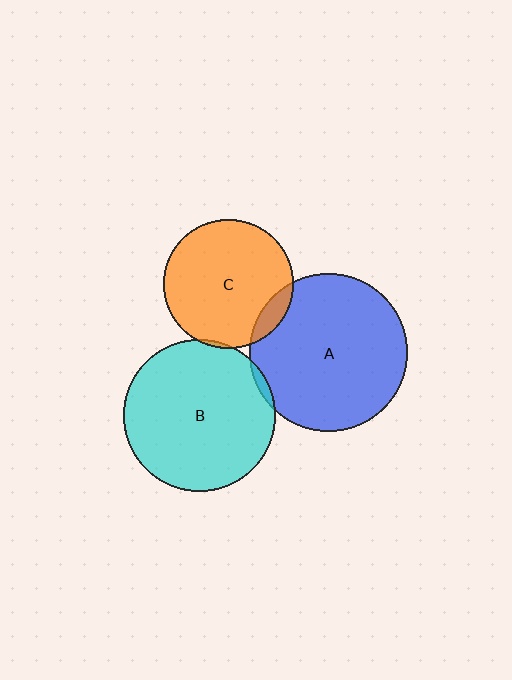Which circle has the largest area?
Circle A (blue).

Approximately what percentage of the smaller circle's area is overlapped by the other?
Approximately 5%.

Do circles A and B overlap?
Yes.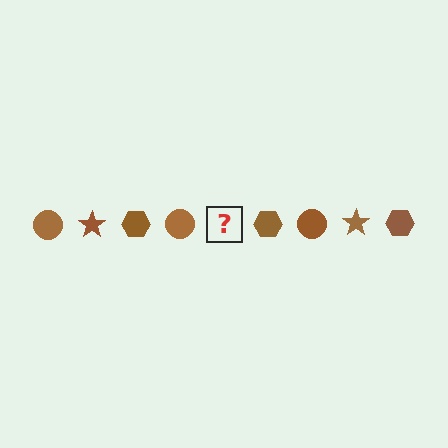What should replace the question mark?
The question mark should be replaced with a brown star.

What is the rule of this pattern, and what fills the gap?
The rule is that the pattern cycles through circle, star, hexagon shapes in brown. The gap should be filled with a brown star.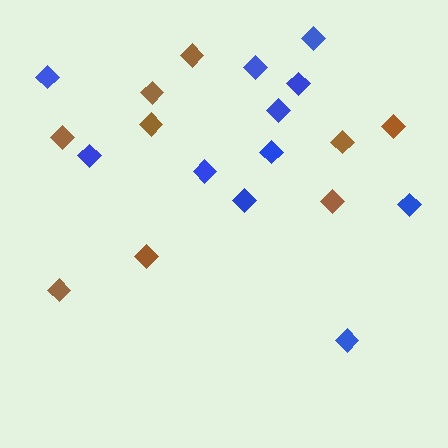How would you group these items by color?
There are 2 groups: one group of brown diamonds (9) and one group of blue diamonds (11).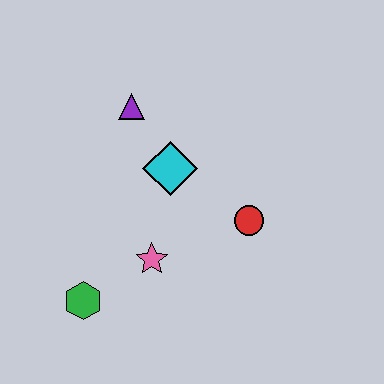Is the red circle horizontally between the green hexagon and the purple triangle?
No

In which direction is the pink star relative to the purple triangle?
The pink star is below the purple triangle.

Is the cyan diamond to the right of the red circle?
No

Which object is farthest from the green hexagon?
The purple triangle is farthest from the green hexagon.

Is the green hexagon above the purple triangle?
No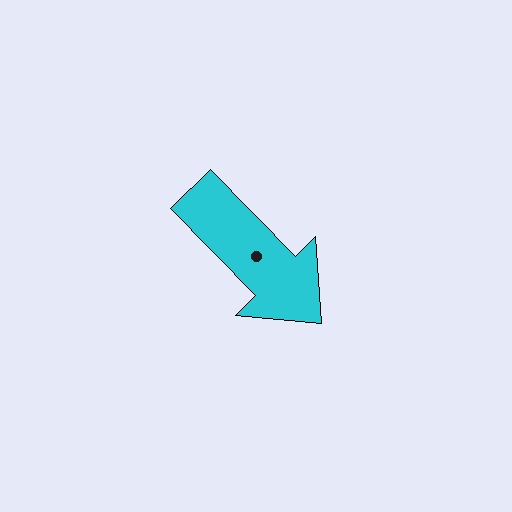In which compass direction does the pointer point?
Southeast.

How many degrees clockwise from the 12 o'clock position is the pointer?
Approximately 136 degrees.